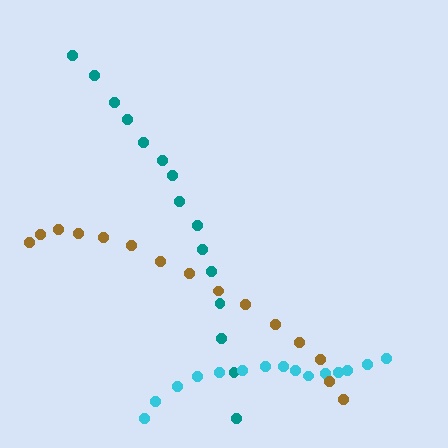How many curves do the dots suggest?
There are 3 distinct paths.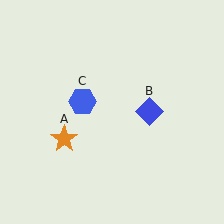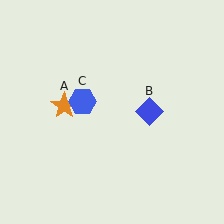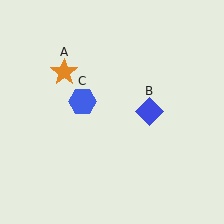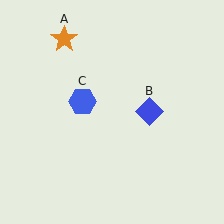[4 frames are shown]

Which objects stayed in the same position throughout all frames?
Blue diamond (object B) and blue hexagon (object C) remained stationary.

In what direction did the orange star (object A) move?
The orange star (object A) moved up.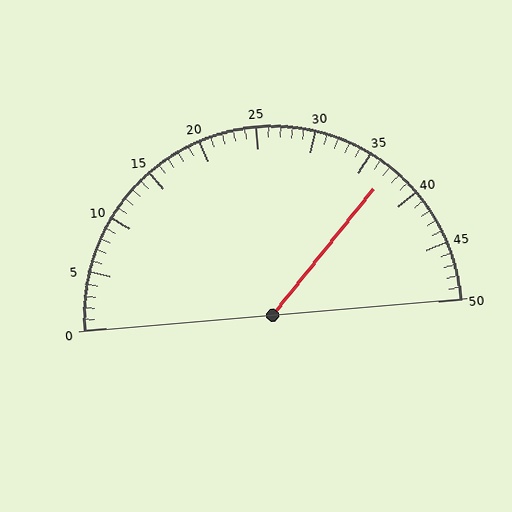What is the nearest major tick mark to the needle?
The nearest major tick mark is 35.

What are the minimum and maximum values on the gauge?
The gauge ranges from 0 to 50.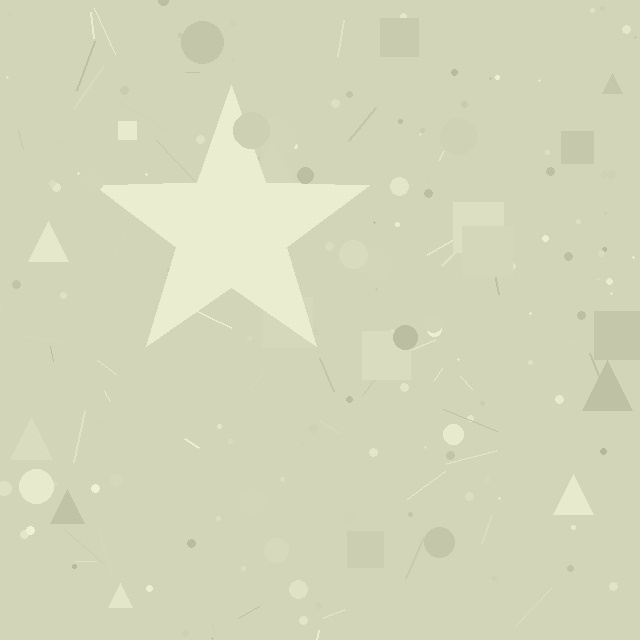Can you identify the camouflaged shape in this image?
The camouflaged shape is a star.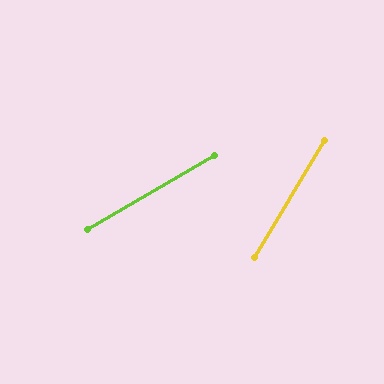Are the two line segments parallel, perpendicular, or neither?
Neither parallel nor perpendicular — they differ by about 29°.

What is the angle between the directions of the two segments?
Approximately 29 degrees.